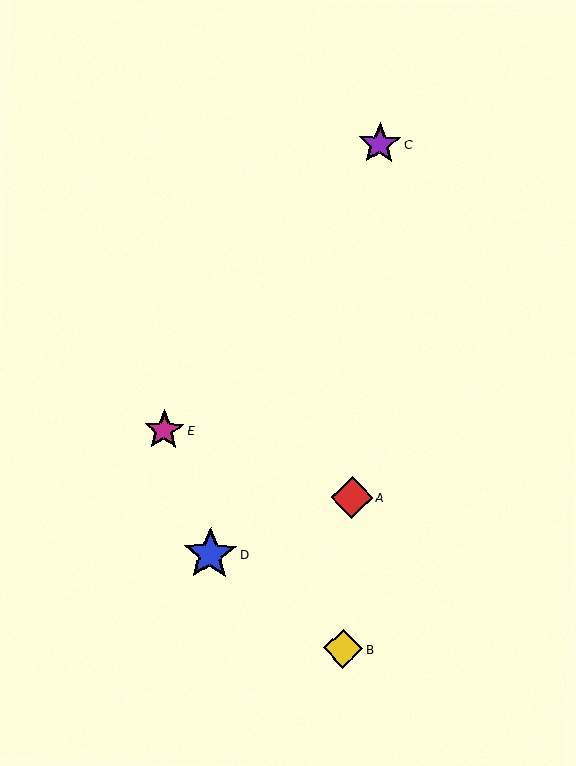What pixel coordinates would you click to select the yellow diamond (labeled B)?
Click at (343, 649) to select the yellow diamond B.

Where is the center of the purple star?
The center of the purple star is at (379, 144).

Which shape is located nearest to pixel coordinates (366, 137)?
The purple star (labeled C) at (379, 144) is nearest to that location.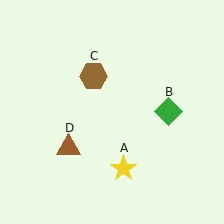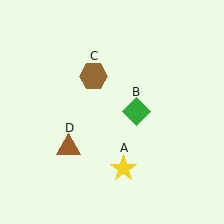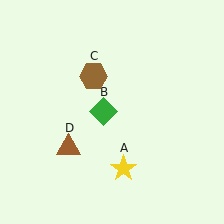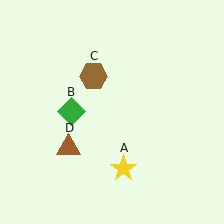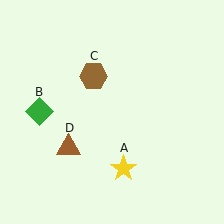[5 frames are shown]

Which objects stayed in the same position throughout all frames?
Yellow star (object A) and brown hexagon (object C) and brown triangle (object D) remained stationary.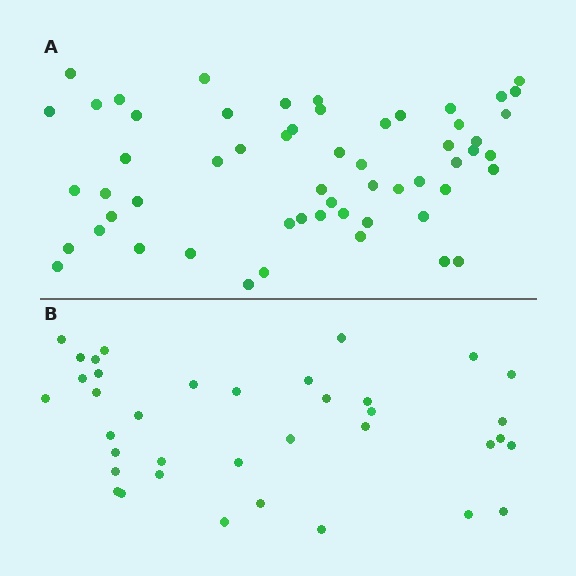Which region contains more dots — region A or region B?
Region A (the top region) has more dots.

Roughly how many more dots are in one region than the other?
Region A has approximately 20 more dots than region B.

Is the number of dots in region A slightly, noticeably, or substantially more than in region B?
Region A has substantially more. The ratio is roughly 1.5 to 1.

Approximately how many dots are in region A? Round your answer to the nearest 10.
About 60 dots. (The exact count is 57, which rounds to 60.)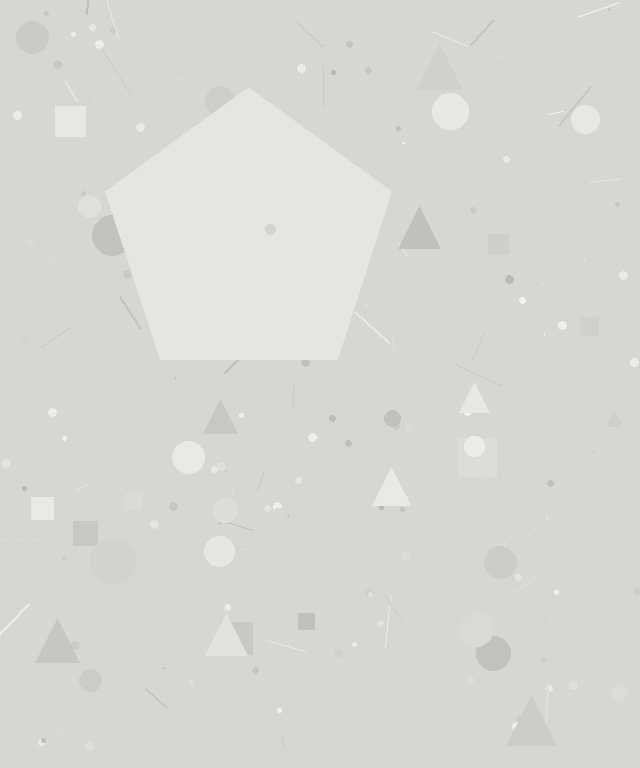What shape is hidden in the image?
A pentagon is hidden in the image.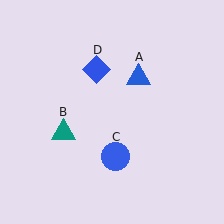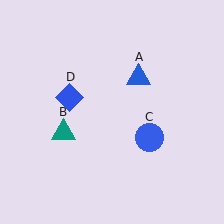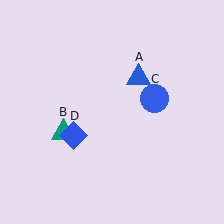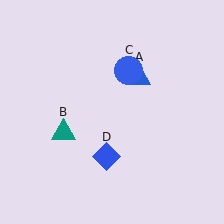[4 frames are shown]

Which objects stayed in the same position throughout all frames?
Blue triangle (object A) and teal triangle (object B) remained stationary.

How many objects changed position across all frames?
2 objects changed position: blue circle (object C), blue diamond (object D).